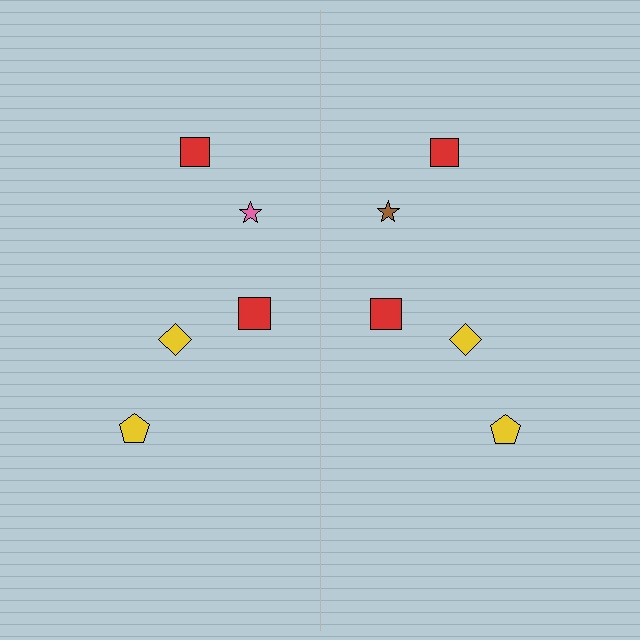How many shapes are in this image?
There are 10 shapes in this image.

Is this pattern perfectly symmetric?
No, the pattern is not perfectly symmetric. The brown star on the right side breaks the symmetry — its mirror counterpart is pink.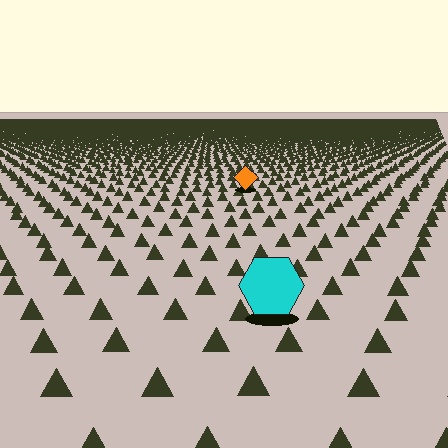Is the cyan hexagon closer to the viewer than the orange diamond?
Yes. The cyan hexagon is closer — you can tell from the texture gradient: the ground texture is coarser near it.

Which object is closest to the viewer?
The cyan hexagon is closest. The texture marks near it are larger and more spread out.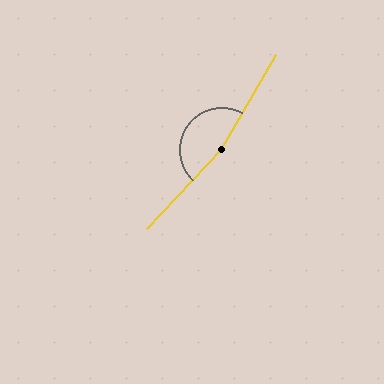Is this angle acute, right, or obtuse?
It is obtuse.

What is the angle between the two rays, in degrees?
Approximately 167 degrees.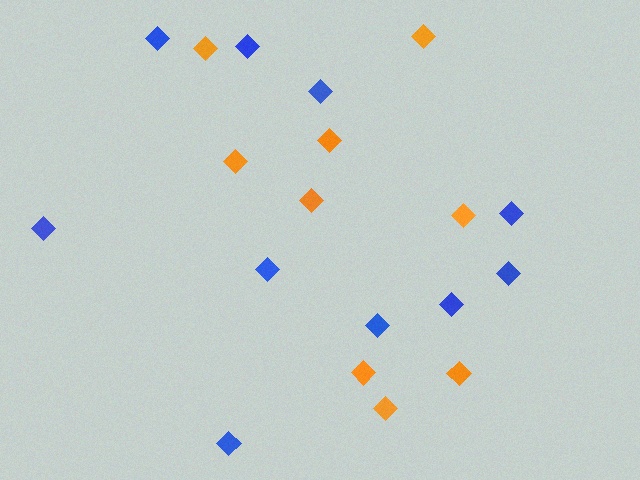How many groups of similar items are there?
There are 2 groups: one group of blue diamonds (10) and one group of orange diamonds (9).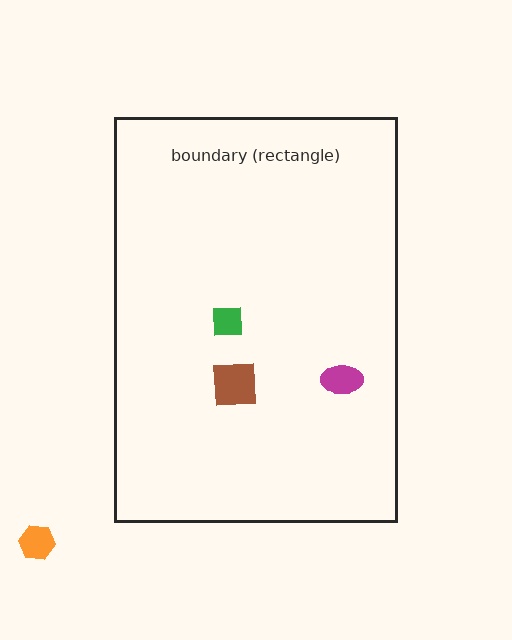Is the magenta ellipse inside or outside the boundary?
Inside.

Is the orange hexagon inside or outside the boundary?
Outside.